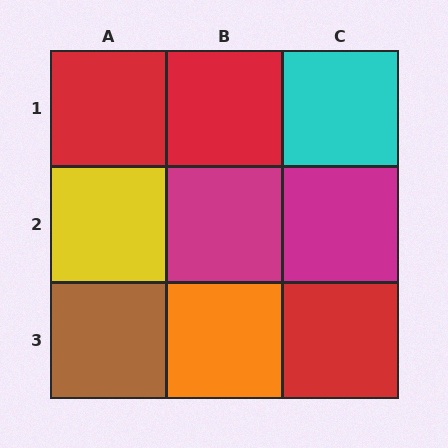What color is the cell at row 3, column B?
Orange.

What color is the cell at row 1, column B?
Red.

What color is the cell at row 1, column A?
Red.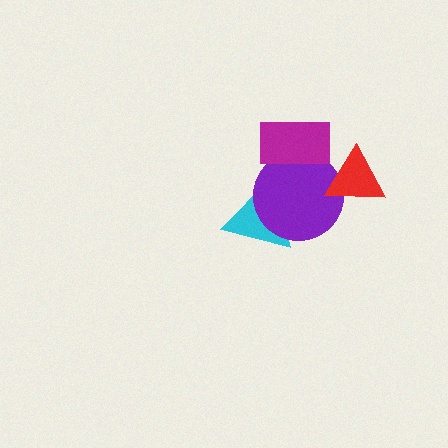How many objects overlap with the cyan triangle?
1 object overlaps with the cyan triangle.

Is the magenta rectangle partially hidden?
No, no other shape covers it.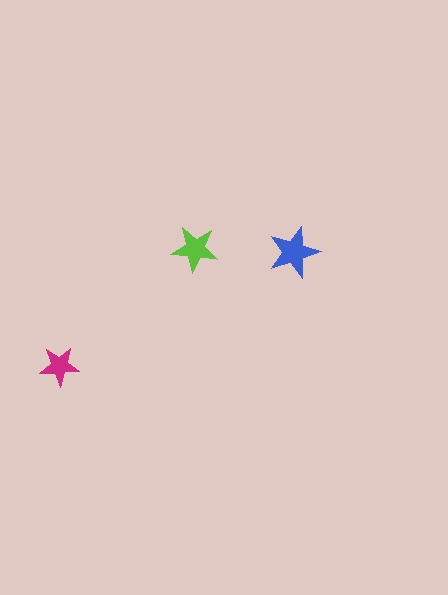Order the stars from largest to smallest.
the blue one, the lime one, the magenta one.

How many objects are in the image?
There are 3 objects in the image.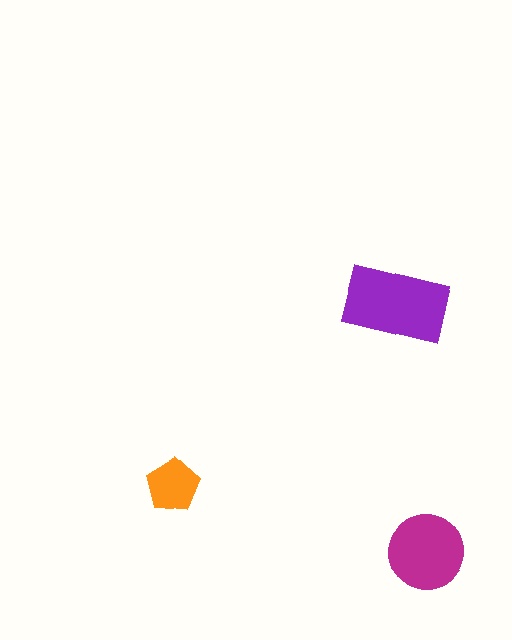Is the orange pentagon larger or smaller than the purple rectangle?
Smaller.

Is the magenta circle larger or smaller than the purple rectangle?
Smaller.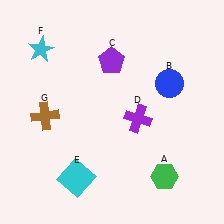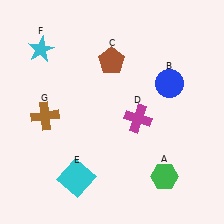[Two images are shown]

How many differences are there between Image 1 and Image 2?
There are 2 differences between the two images.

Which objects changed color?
C changed from purple to brown. D changed from purple to magenta.